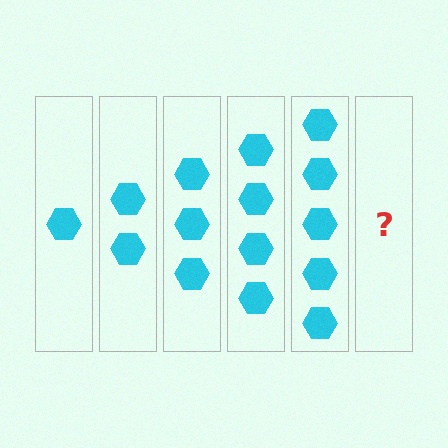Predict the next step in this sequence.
The next step is 6 hexagons.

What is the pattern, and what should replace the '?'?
The pattern is that each step adds one more hexagon. The '?' should be 6 hexagons.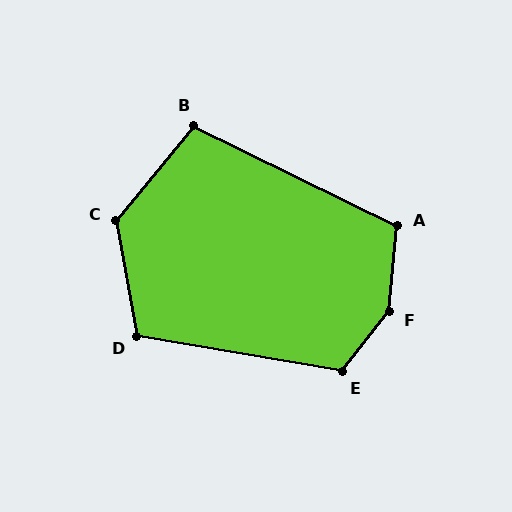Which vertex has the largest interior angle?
F, at approximately 147 degrees.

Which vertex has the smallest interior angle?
B, at approximately 103 degrees.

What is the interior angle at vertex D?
Approximately 109 degrees (obtuse).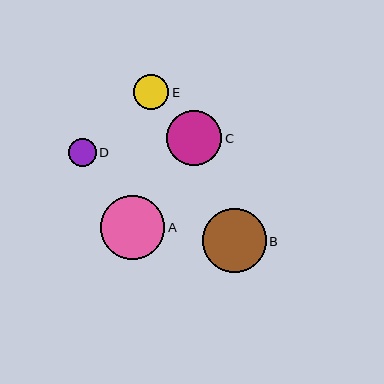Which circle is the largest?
Circle A is the largest with a size of approximately 64 pixels.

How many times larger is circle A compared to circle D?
Circle A is approximately 2.3 times the size of circle D.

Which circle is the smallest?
Circle D is the smallest with a size of approximately 28 pixels.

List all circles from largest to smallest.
From largest to smallest: A, B, C, E, D.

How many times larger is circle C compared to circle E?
Circle C is approximately 1.6 times the size of circle E.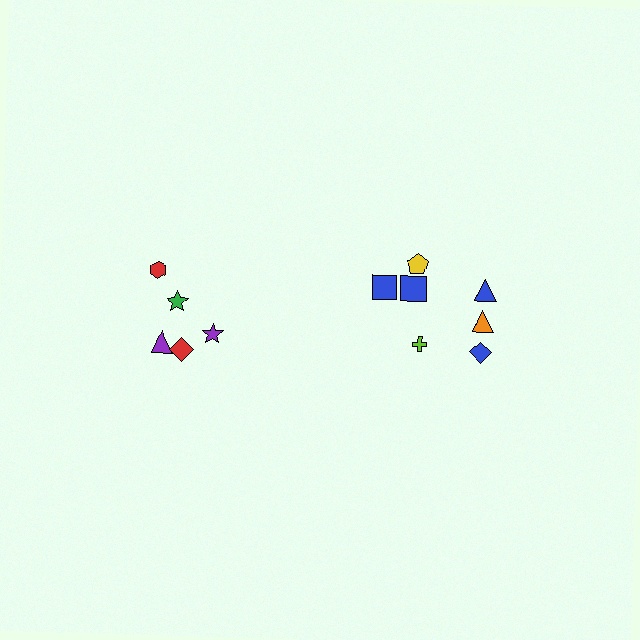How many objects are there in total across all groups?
There are 12 objects.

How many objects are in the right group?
There are 7 objects.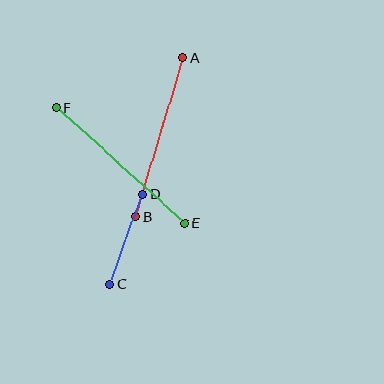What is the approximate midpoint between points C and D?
The midpoint is at approximately (126, 239) pixels.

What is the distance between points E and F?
The distance is approximately 173 pixels.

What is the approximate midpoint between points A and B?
The midpoint is at approximately (159, 137) pixels.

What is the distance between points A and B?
The distance is approximately 166 pixels.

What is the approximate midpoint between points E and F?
The midpoint is at approximately (121, 165) pixels.